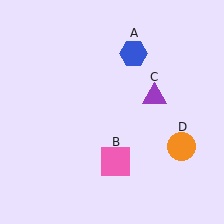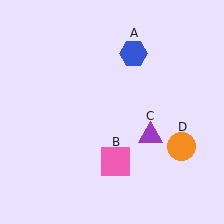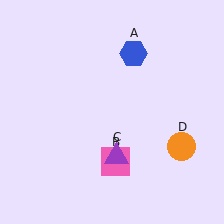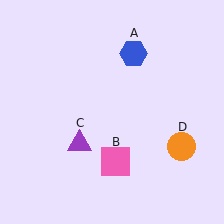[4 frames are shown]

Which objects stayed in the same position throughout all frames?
Blue hexagon (object A) and pink square (object B) and orange circle (object D) remained stationary.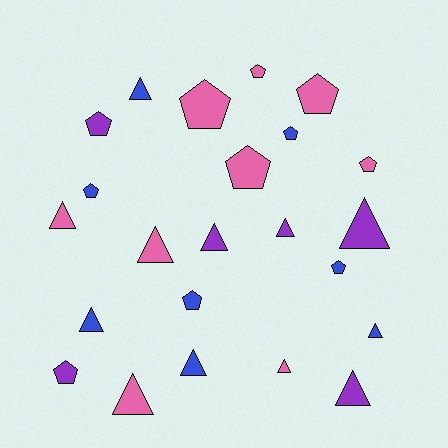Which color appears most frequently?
Pink, with 9 objects.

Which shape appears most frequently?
Triangle, with 12 objects.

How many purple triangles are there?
There are 4 purple triangles.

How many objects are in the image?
There are 23 objects.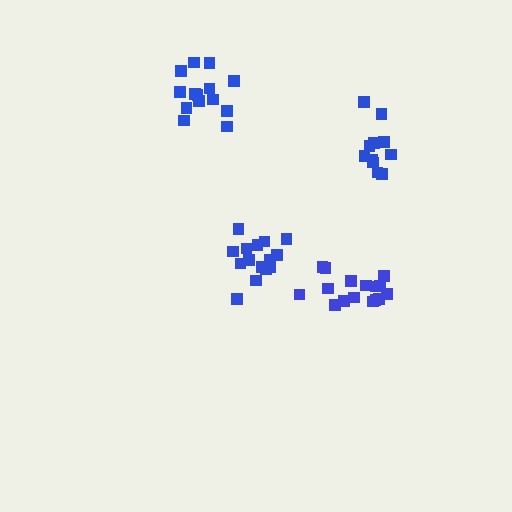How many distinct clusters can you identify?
There are 4 distinct clusters.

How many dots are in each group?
Group 1: 16 dots, Group 2: 14 dots, Group 3: 11 dots, Group 4: 15 dots (56 total).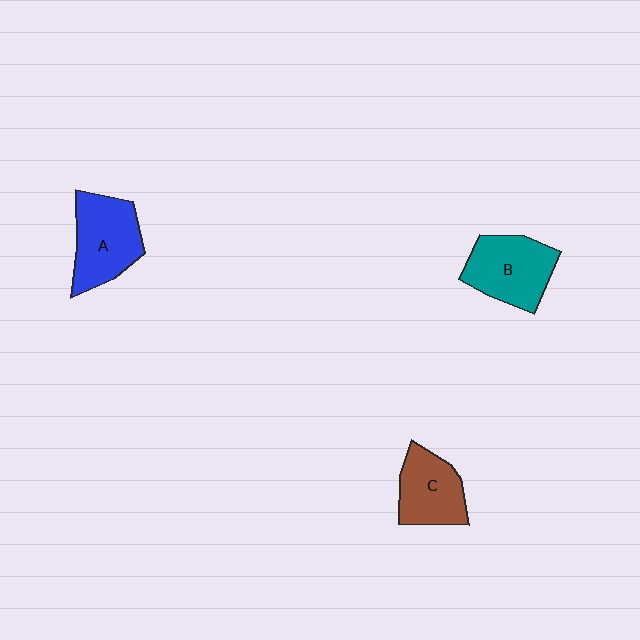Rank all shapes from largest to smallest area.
From largest to smallest: A (blue), B (teal), C (brown).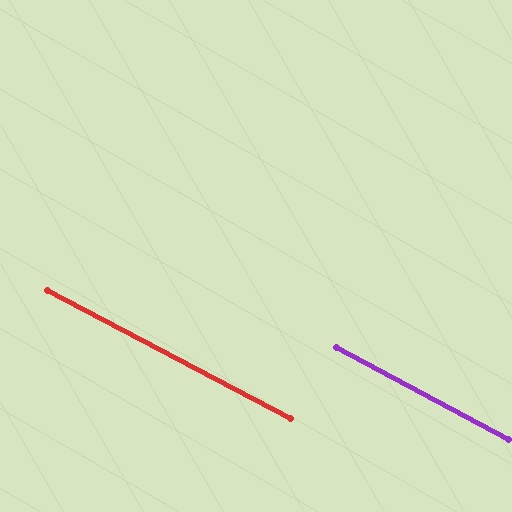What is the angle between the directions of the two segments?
Approximately 0 degrees.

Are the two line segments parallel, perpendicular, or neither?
Parallel — their directions differ by only 0.2°.